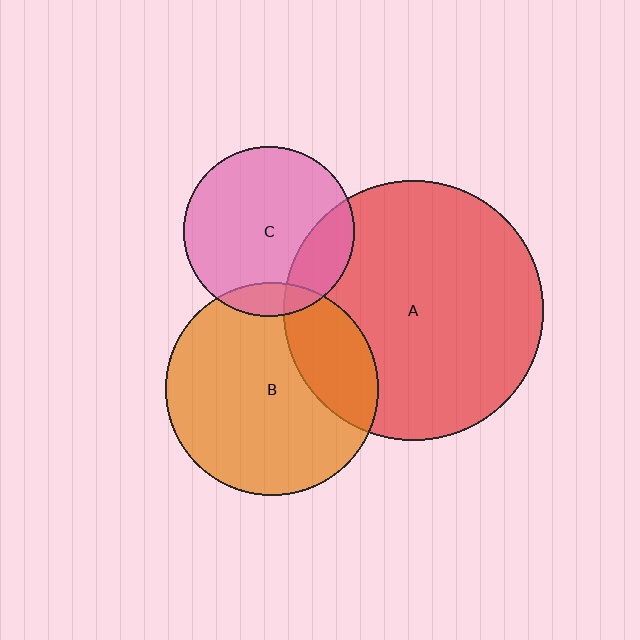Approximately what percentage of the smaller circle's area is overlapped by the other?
Approximately 20%.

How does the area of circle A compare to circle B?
Approximately 1.5 times.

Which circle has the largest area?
Circle A (red).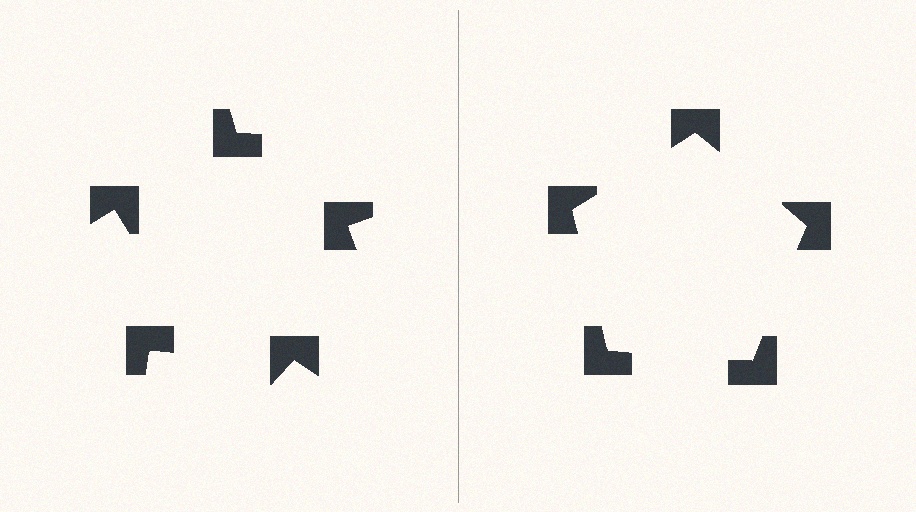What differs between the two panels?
The notched squares are positioned identically on both sides; only the wedge orientations differ. On the right they align to a pentagon; on the left they are misaligned.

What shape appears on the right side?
An illusory pentagon.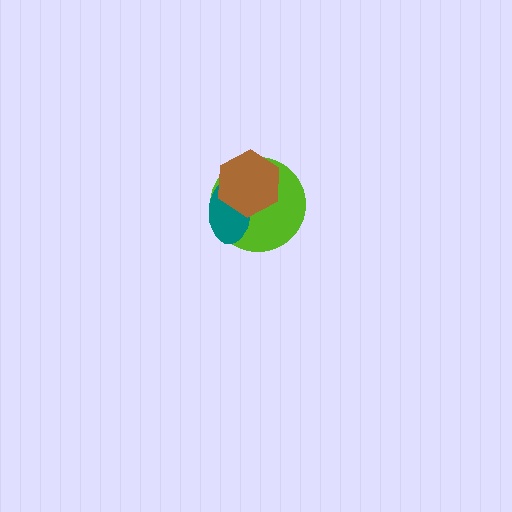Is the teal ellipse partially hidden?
Yes, it is partially covered by another shape.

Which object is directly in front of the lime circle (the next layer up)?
The teal ellipse is directly in front of the lime circle.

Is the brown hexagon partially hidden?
No, no other shape covers it.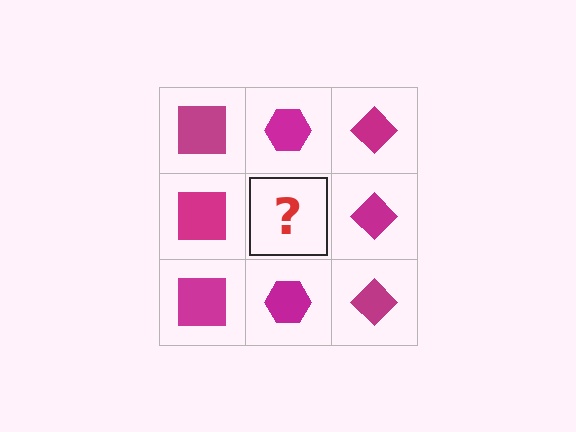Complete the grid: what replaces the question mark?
The question mark should be replaced with a magenta hexagon.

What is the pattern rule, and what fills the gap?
The rule is that each column has a consistent shape. The gap should be filled with a magenta hexagon.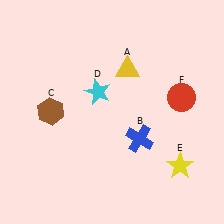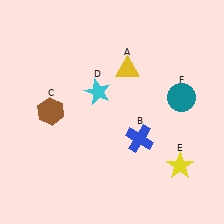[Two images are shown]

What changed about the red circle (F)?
In Image 1, F is red. In Image 2, it changed to teal.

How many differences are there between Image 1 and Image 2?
There is 1 difference between the two images.